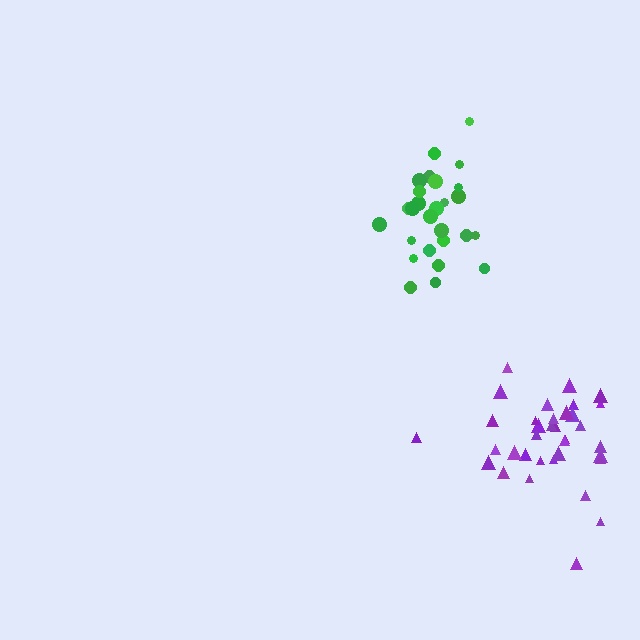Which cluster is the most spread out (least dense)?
Green.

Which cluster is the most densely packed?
Purple.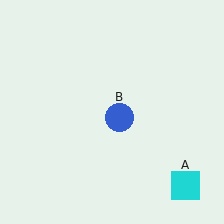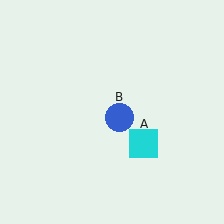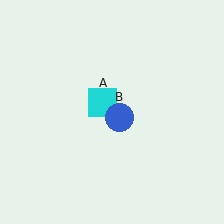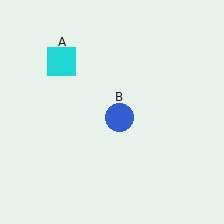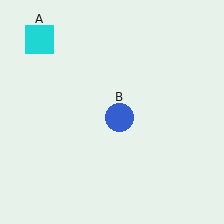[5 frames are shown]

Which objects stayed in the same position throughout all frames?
Blue circle (object B) remained stationary.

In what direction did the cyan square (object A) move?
The cyan square (object A) moved up and to the left.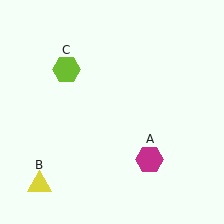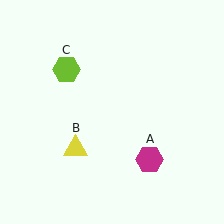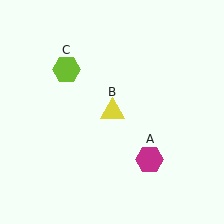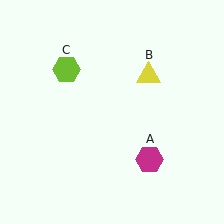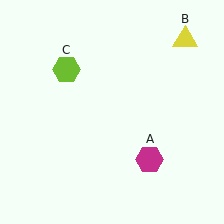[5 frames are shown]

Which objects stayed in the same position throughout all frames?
Magenta hexagon (object A) and lime hexagon (object C) remained stationary.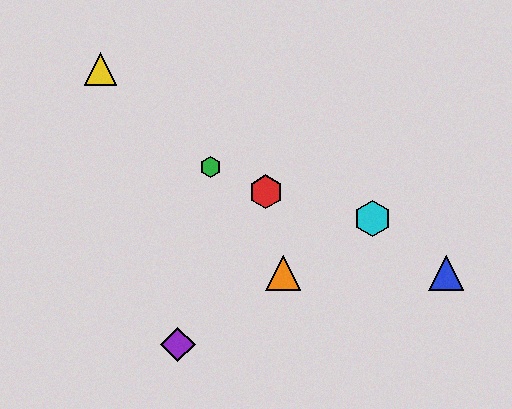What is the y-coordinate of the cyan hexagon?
The cyan hexagon is at y≈218.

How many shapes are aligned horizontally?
2 shapes (the blue triangle, the orange triangle) are aligned horizontally.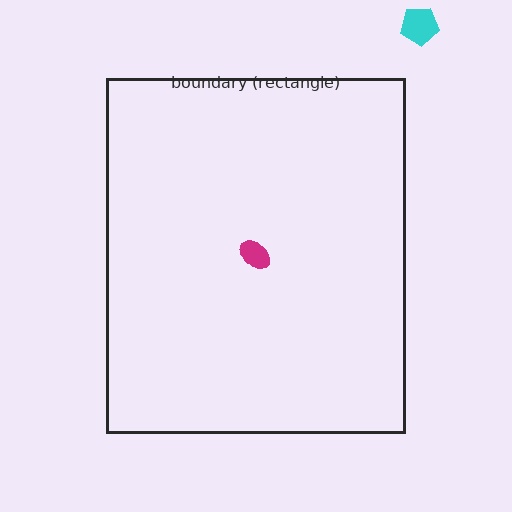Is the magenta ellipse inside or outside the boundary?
Inside.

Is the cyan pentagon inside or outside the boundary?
Outside.